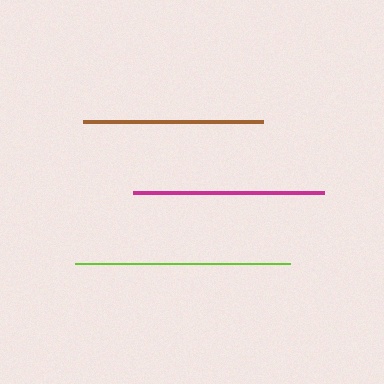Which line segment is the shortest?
The brown line is the shortest at approximately 180 pixels.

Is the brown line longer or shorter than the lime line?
The lime line is longer than the brown line.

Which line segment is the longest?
The lime line is the longest at approximately 215 pixels.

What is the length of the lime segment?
The lime segment is approximately 215 pixels long.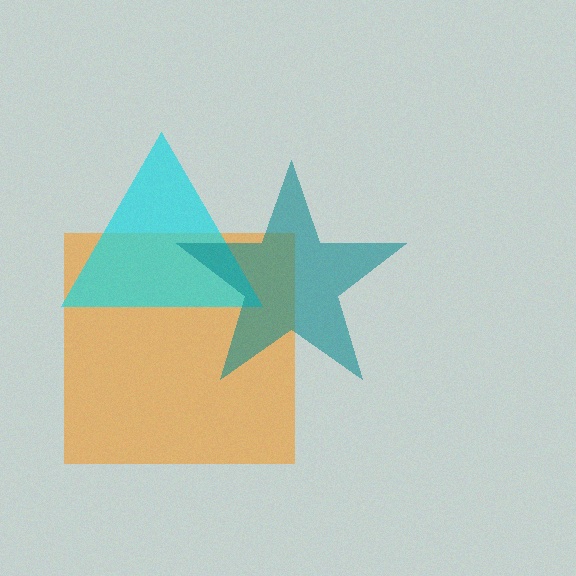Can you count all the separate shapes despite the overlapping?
Yes, there are 3 separate shapes.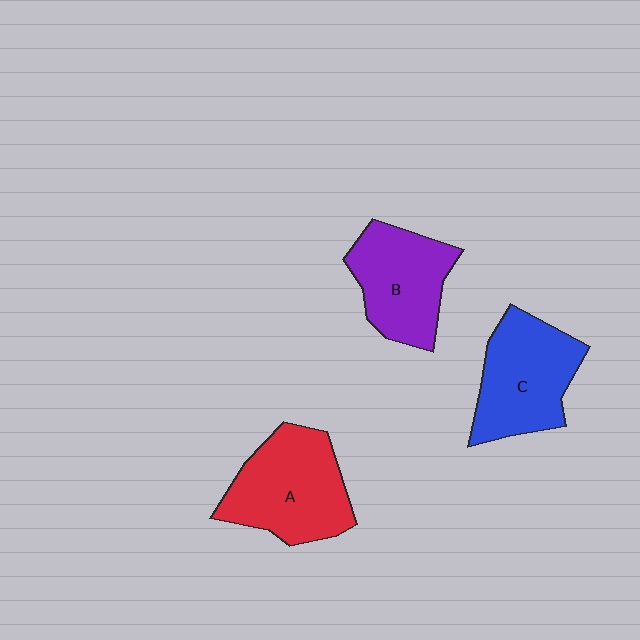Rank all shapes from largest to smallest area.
From largest to smallest: A (red), C (blue), B (purple).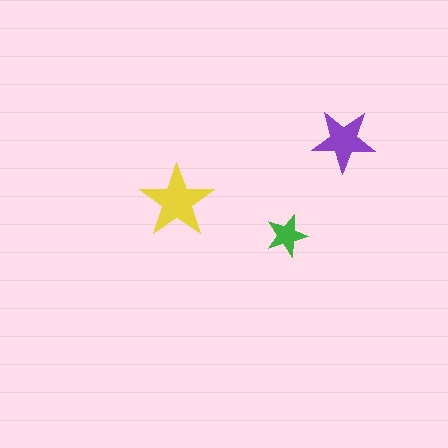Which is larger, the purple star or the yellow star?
The yellow one.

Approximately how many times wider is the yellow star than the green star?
About 2 times wider.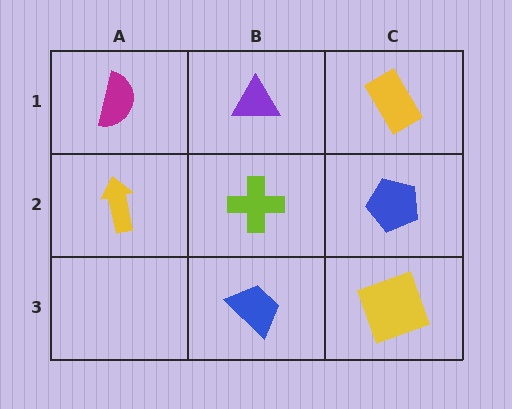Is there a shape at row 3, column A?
No, that cell is empty.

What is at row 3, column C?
A yellow square.